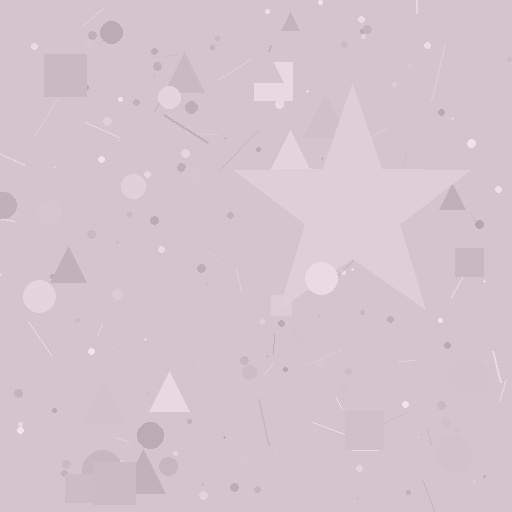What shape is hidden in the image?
A star is hidden in the image.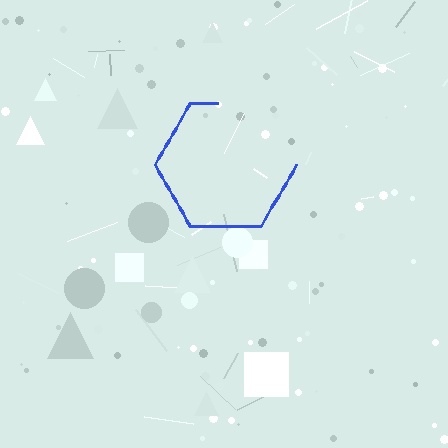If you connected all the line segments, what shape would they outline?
They would outline a hexagon.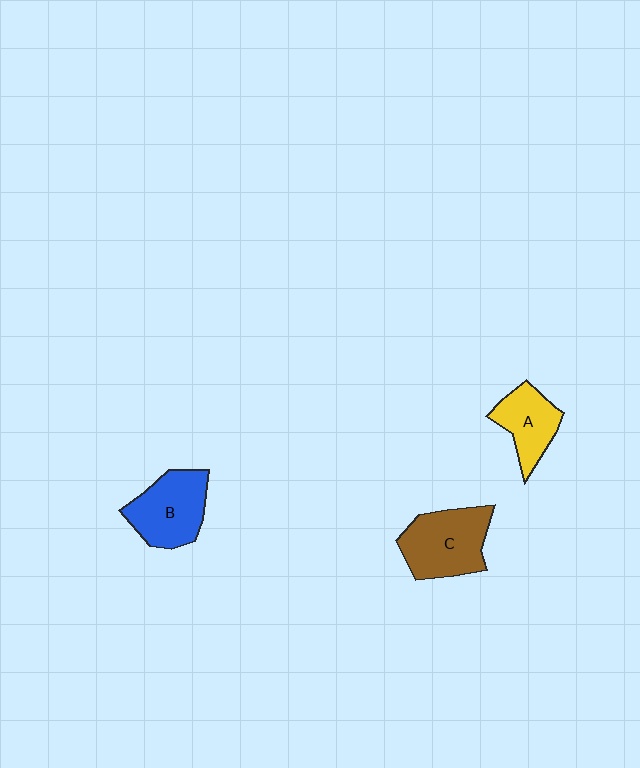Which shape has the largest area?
Shape C (brown).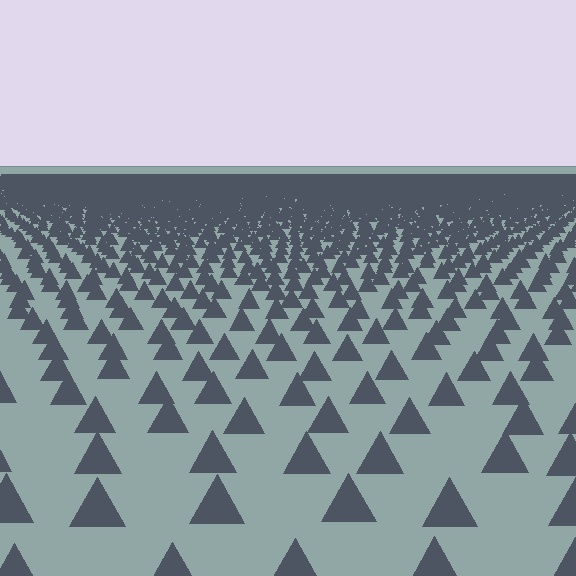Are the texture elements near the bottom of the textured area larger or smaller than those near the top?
Larger. Near the bottom, elements are closer to the viewer and appear at a bigger on-screen size.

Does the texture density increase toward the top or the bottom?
Density increases toward the top.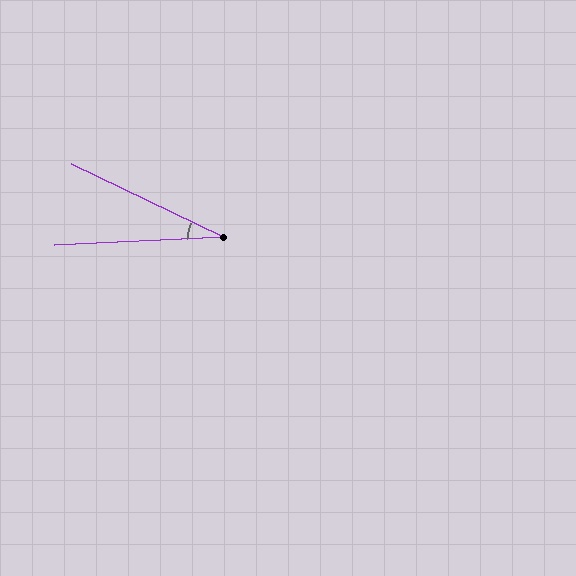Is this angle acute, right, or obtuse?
It is acute.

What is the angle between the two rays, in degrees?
Approximately 28 degrees.